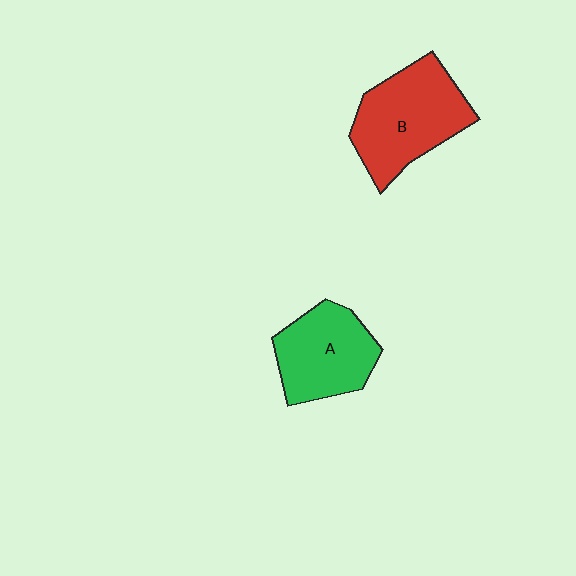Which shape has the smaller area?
Shape A (green).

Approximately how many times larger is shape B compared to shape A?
Approximately 1.2 times.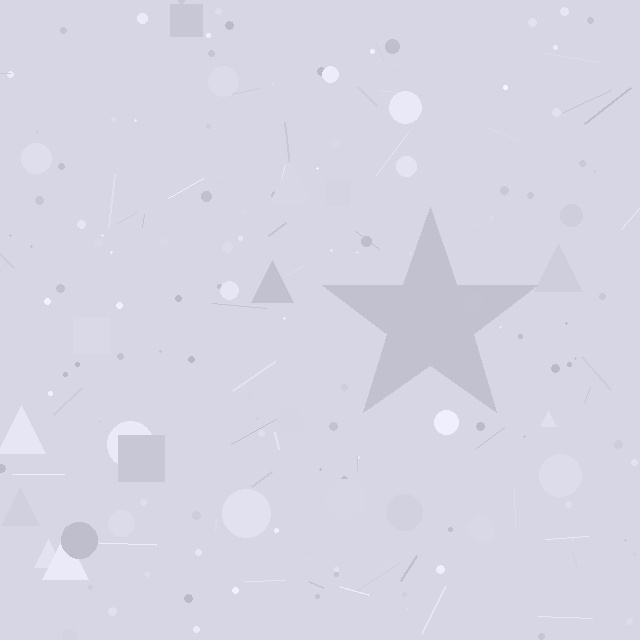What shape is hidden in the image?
A star is hidden in the image.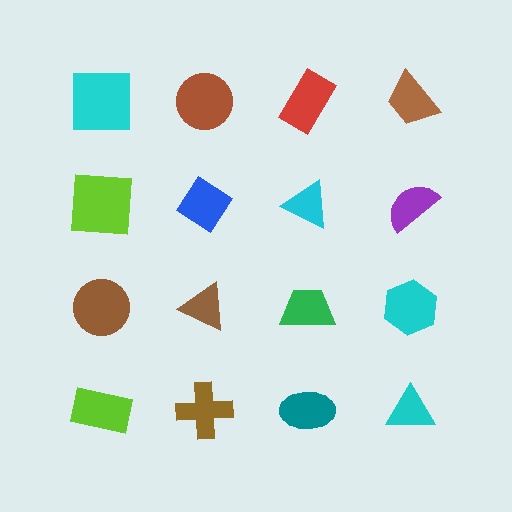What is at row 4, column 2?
A brown cross.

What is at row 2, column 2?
A blue diamond.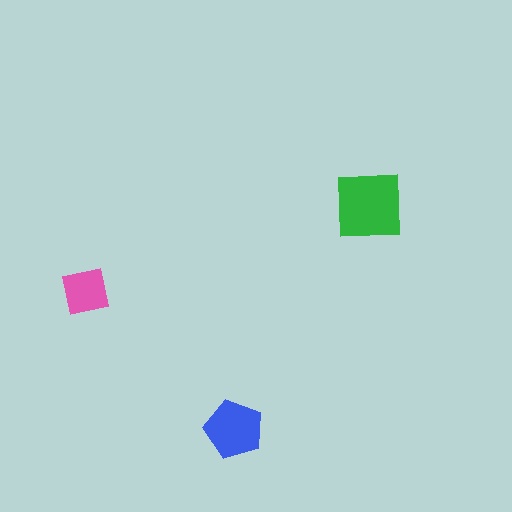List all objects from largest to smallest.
The green square, the blue pentagon, the pink square.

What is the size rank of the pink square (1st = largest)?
3rd.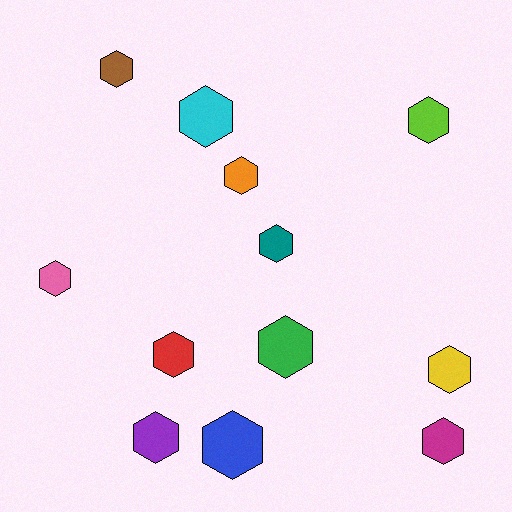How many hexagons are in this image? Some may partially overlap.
There are 12 hexagons.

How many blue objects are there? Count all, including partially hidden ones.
There is 1 blue object.